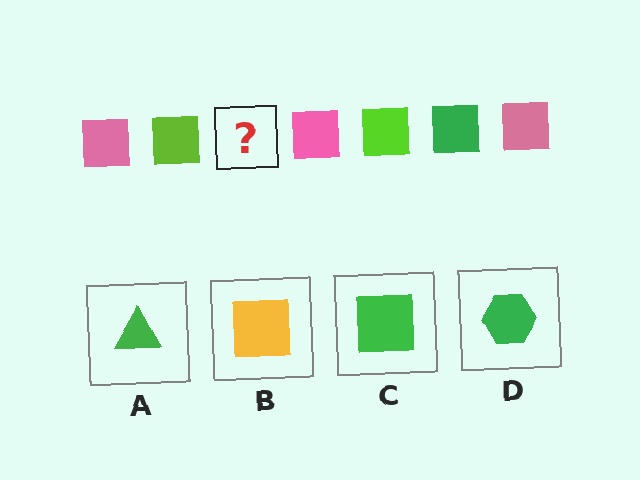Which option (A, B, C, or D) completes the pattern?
C.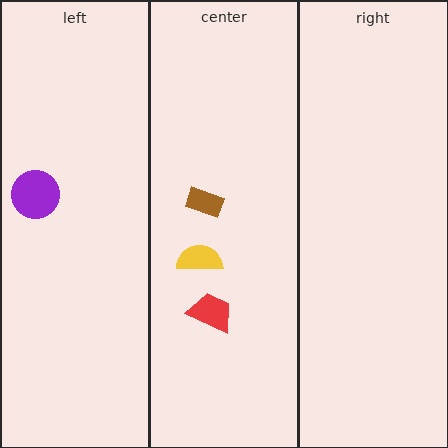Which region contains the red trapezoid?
The center region.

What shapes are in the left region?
The purple circle.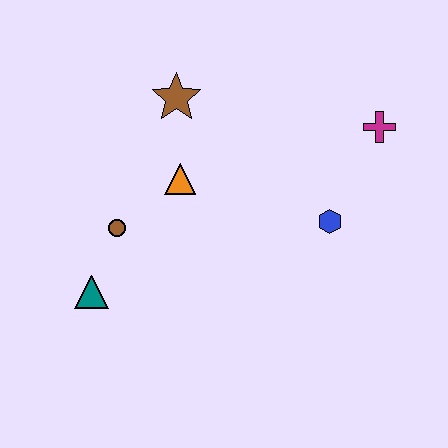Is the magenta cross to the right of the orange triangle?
Yes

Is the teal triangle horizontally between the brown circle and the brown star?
No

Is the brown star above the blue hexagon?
Yes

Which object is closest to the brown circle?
The teal triangle is closest to the brown circle.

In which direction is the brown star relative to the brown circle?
The brown star is above the brown circle.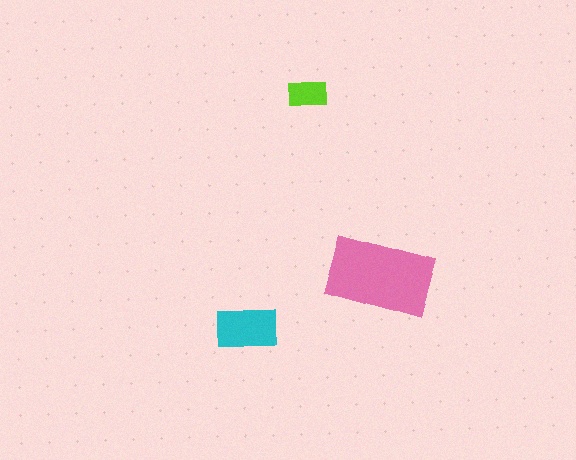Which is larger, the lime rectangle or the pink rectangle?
The pink one.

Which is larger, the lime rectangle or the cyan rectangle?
The cyan one.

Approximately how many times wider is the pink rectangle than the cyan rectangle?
About 1.5 times wider.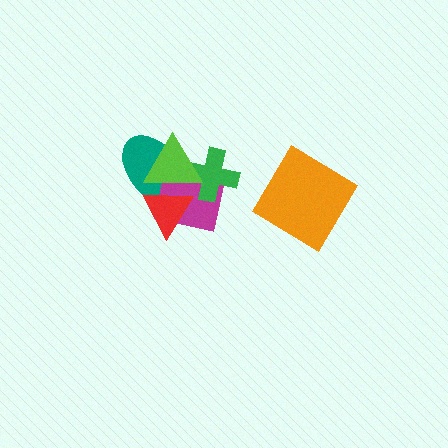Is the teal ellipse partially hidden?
Yes, it is partially covered by another shape.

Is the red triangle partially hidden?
Yes, it is partially covered by another shape.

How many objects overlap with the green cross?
2 objects overlap with the green cross.